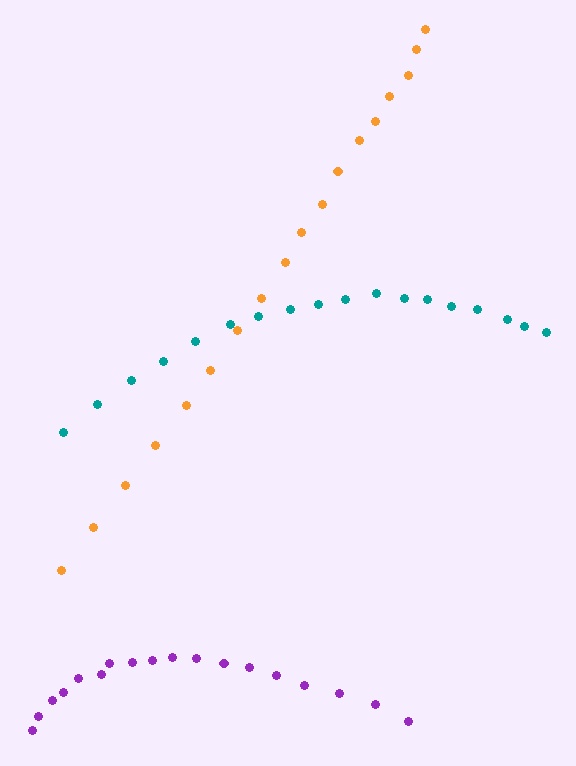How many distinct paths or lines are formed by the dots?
There are 3 distinct paths.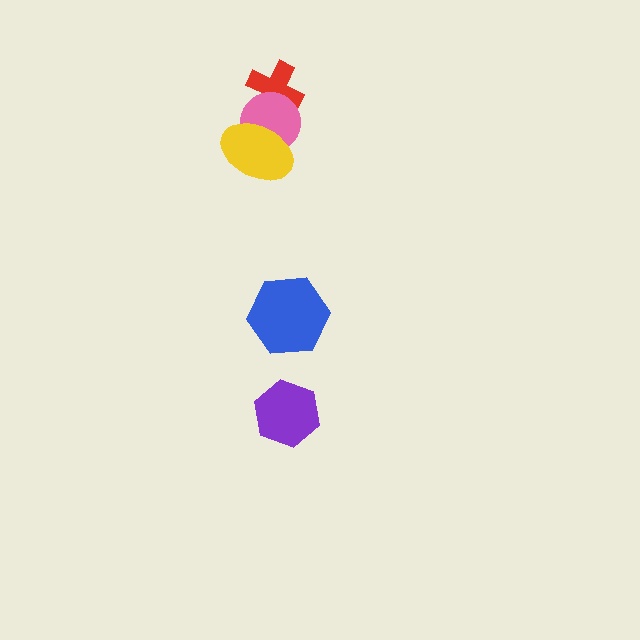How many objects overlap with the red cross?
1 object overlaps with the red cross.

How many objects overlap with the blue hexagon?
0 objects overlap with the blue hexagon.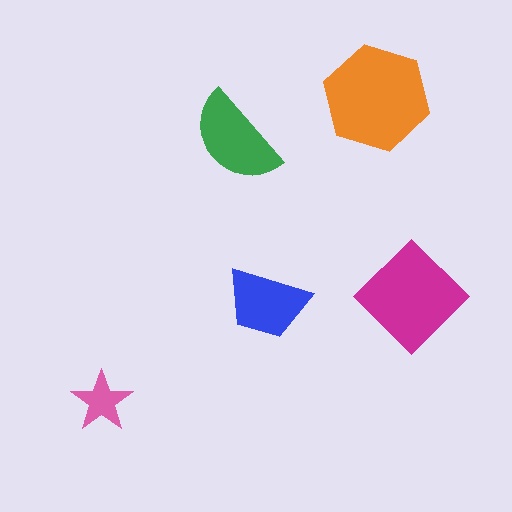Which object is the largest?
The orange hexagon.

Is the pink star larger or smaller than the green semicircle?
Smaller.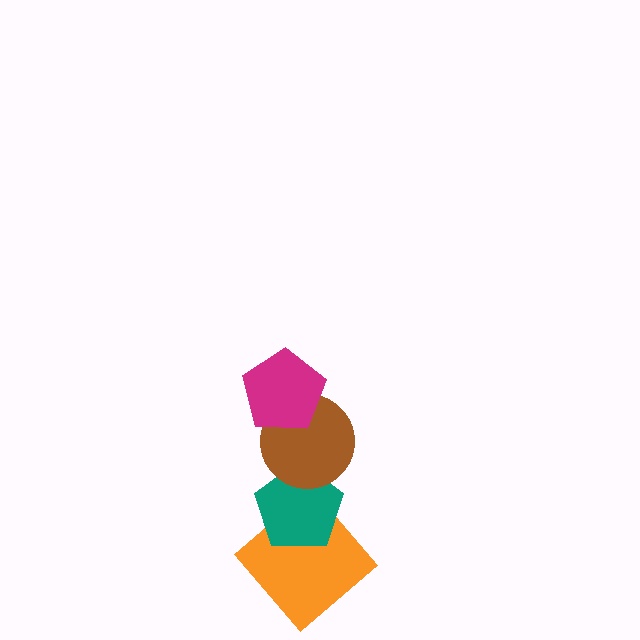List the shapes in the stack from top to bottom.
From top to bottom: the magenta pentagon, the brown circle, the teal pentagon, the orange diamond.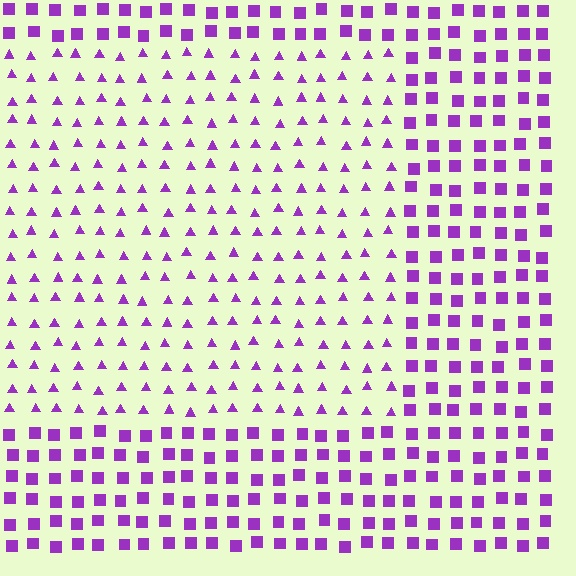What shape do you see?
I see a rectangle.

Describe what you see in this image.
The image is filled with small purple elements arranged in a uniform grid. A rectangle-shaped region contains triangles, while the surrounding area contains squares. The boundary is defined purely by the change in element shape.